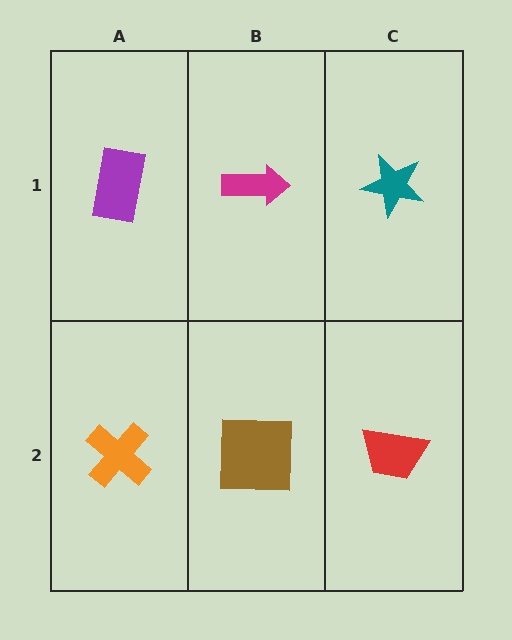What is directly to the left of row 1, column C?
A magenta arrow.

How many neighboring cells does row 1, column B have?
3.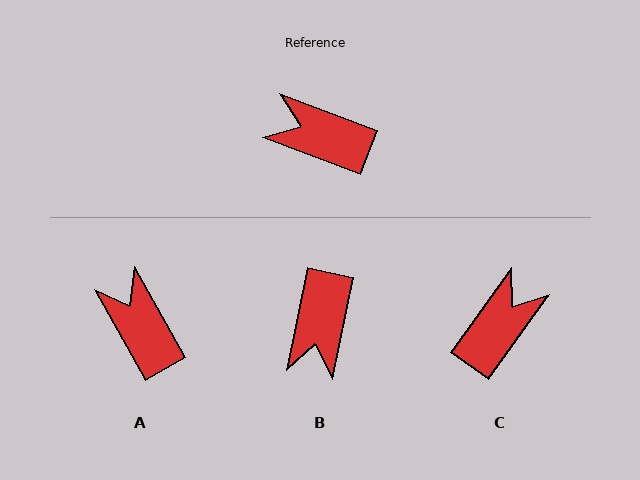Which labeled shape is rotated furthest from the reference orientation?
C, about 105 degrees away.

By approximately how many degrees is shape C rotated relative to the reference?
Approximately 105 degrees clockwise.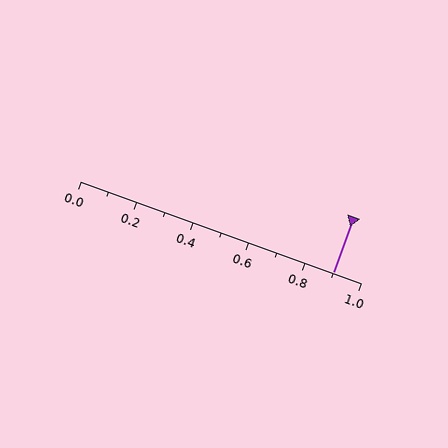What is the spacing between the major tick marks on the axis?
The major ticks are spaced 0.2 apart.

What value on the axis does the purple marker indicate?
The marker indicates approximately 0.9.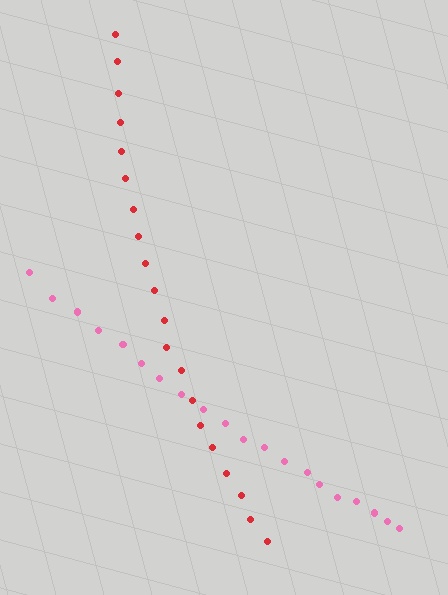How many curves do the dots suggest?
There are 2 distinct paths.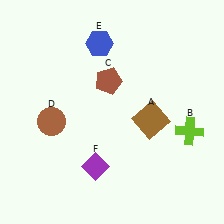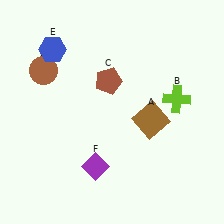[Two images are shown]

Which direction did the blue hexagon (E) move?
The blue hexagon (E) moved left.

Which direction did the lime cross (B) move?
The lime cross (B) moved up.